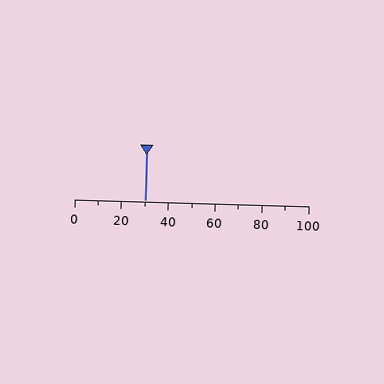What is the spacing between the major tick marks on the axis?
The major ticks are spaced 20 apart.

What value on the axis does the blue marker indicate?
The marker indicates approximately 30.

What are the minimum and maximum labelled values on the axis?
The axis runs from 0 to 100.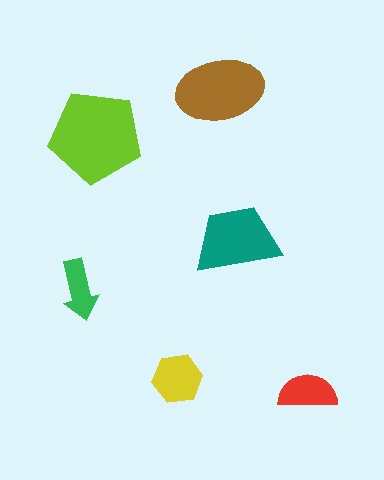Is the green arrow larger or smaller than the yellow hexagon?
Smaller.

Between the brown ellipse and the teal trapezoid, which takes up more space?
The brown ellipse.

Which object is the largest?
The lime pentagon.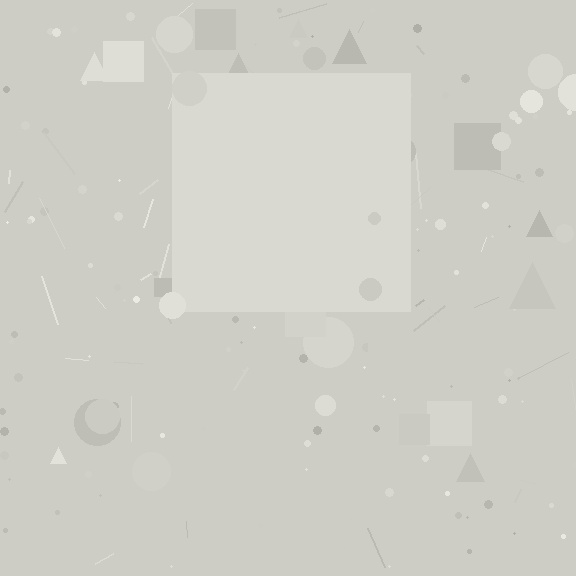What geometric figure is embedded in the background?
A square is embedded in the background.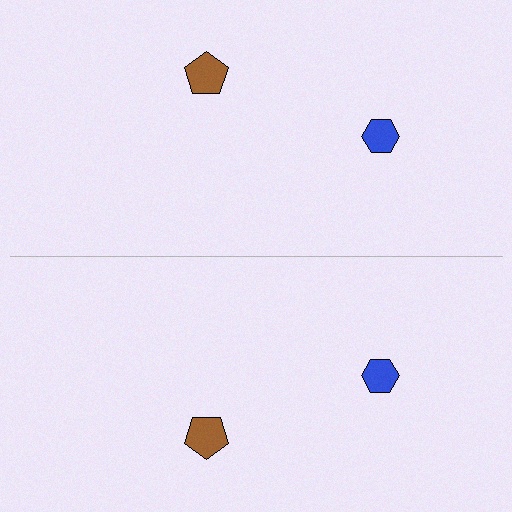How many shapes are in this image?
There are 4 shapes in this image.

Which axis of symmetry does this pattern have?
The pattern has a horizontal axis of symmetry running through the center of the image.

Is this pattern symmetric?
Yes, this pattern has bilateral (reflection) symmetry.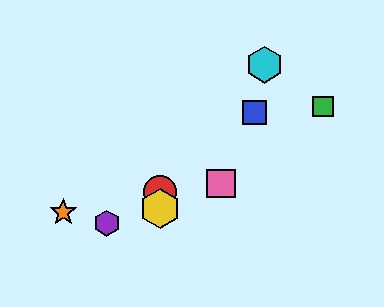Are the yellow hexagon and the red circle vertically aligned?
Yes, both are at x≈160.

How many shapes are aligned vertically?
2 shapes (the red circle, the yellow hexagon) are aligned vertically.